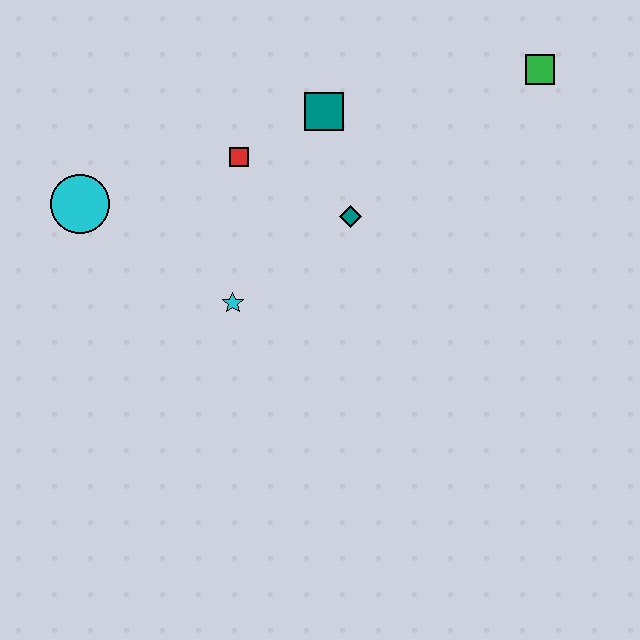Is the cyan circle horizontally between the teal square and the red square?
No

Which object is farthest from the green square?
The cyan circle is farthest from the green square.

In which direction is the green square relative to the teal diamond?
The green square is to the right of the teal diamond.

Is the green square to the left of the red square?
No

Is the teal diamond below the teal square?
Yes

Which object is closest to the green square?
The teal square is closest to the green square.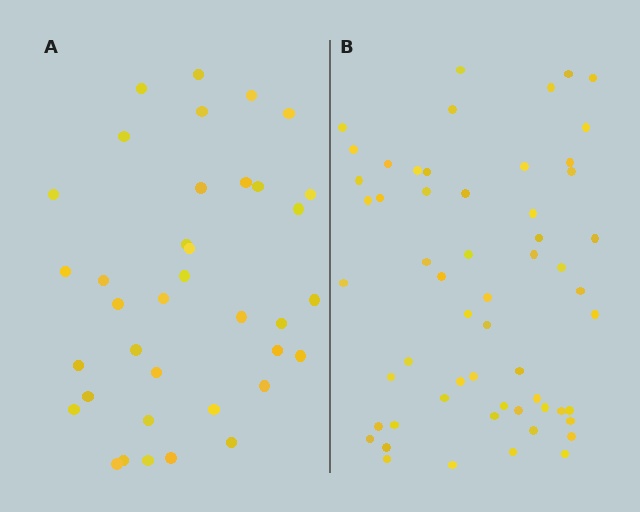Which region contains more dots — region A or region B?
Region B (the right region) has more dots.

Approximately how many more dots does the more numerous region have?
Region B has approximately 20 more dots than region A.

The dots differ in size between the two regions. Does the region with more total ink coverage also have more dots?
No. Region A has more total ink coverage because its dots are larger, but region B actually contains more individual dots. Total area can be misleading — the number of items is what matters here.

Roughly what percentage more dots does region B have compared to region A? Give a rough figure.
About 55% more.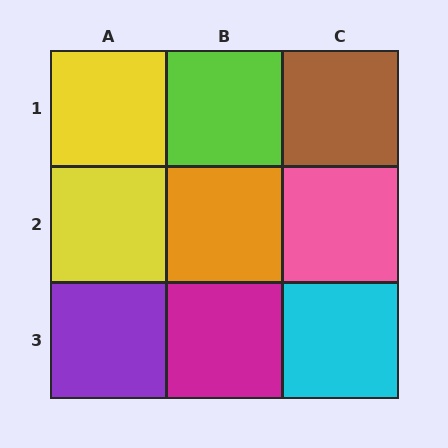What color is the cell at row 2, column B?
Orange.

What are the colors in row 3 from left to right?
Purple, magenta, cyan.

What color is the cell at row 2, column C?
Pink.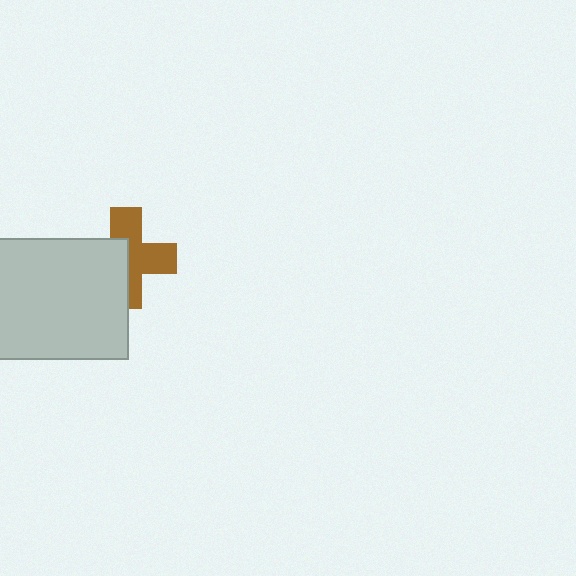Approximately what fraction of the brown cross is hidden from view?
Roughly 46% of the brown cross is hidden behind the light gray rectangle.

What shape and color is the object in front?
The object in front is a light gray rectangle.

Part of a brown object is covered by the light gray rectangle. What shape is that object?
It is a cross.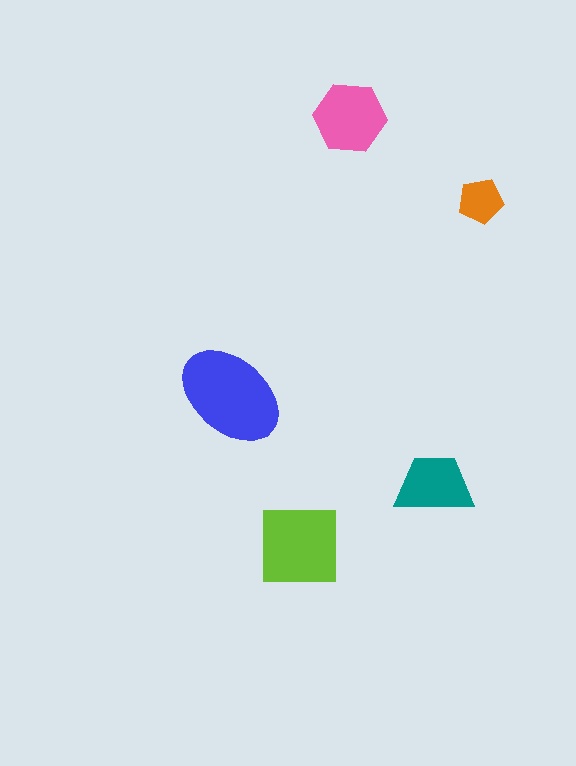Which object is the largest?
The blue ellipse.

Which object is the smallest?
The orange pentagon.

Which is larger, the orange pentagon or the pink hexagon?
The pink hexagon.